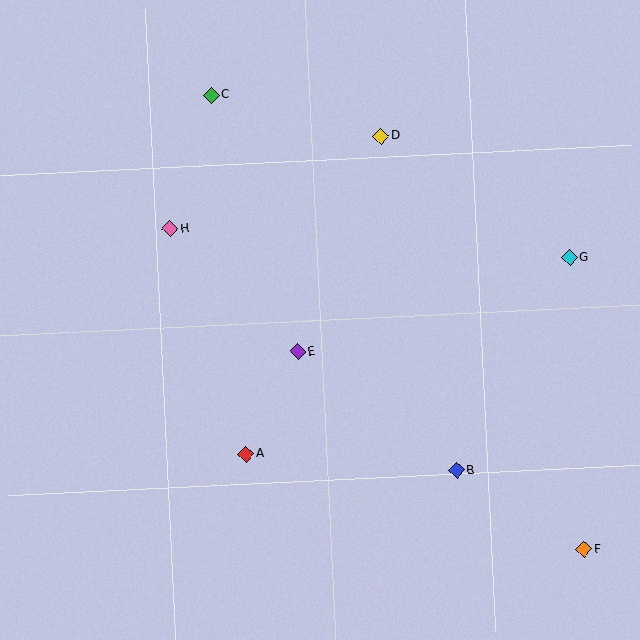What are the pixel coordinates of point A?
Point A is at (246, 454).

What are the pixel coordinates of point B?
Point B is at (457, 470).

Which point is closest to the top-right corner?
Point G is closest to the top-right corner.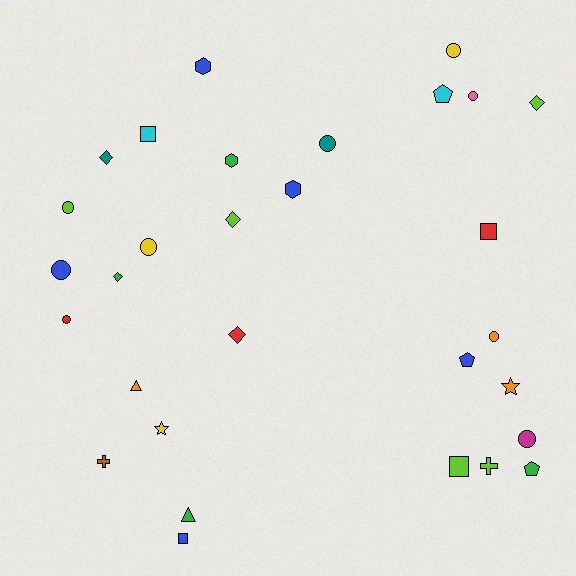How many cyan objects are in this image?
There are 2 cyan objects.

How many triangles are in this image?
There are 2 triangles.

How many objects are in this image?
There are 30 objects.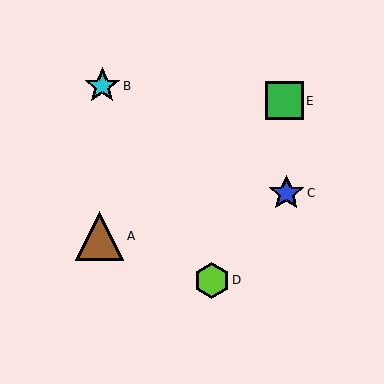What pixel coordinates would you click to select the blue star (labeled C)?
Click at (286, 193) to select the blue star C.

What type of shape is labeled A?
Shape A is a brown triangle.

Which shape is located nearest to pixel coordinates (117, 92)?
The cyan star (labeled B) at (102, 86) is nearest to that location.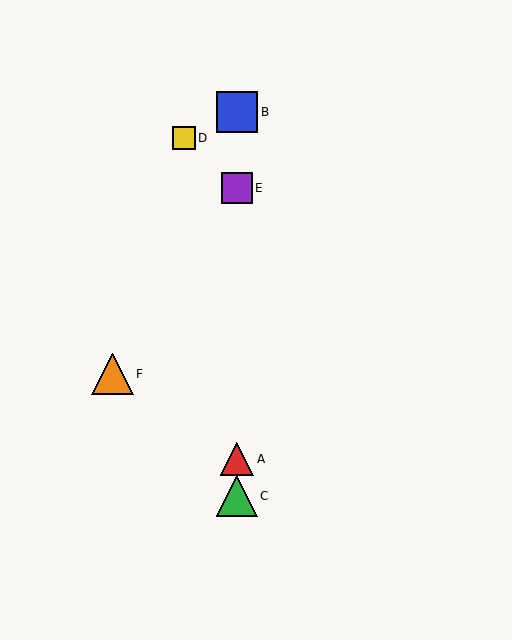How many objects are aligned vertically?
4 objects (A, B, C, E) are aligned vertically.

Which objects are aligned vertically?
Objects A, B, C, E are aligned vertically.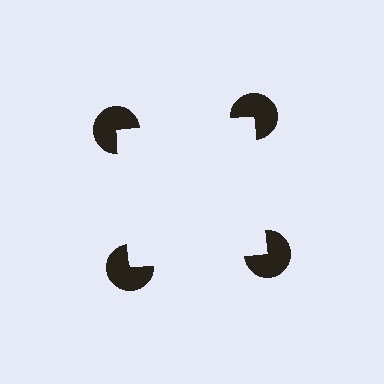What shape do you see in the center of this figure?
An illusory square — its edges are inferred from the aligned wedge cuts in the pac-man discs, not physically drawn.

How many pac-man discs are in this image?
There are 4 — one at each vertex of the illusory square.